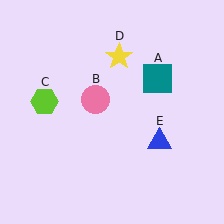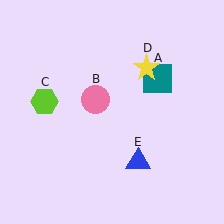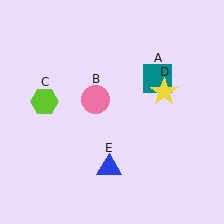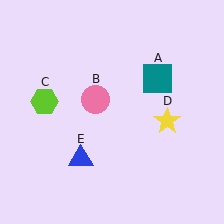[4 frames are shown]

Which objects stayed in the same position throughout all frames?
Teal square (object A) and pink circle (object B) and lime hexagon (object C) remained stationary.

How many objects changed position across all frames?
2 objects changed position: yellow star (object D), blue triangle (object E).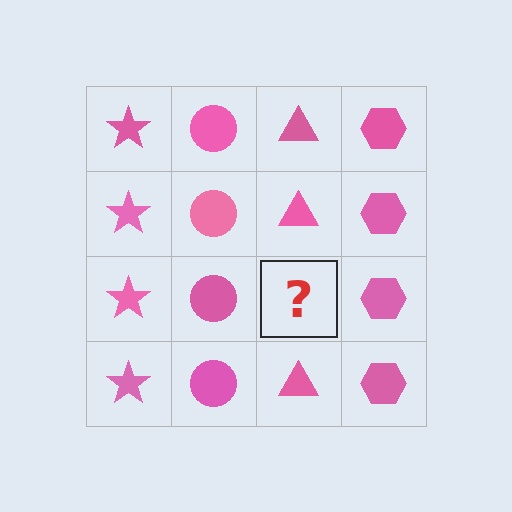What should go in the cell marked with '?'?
The missing cell should contain a pink triangle.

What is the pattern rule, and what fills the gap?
The rule is that each column has a consistent shape. The gap should be filled with a pink triangle.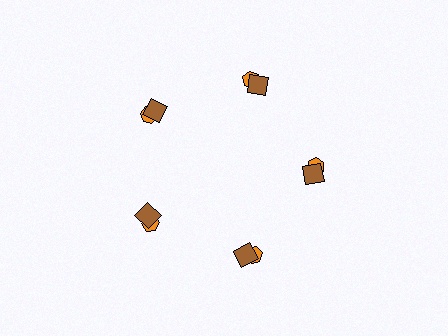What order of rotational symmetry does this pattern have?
This pattern has 5-fold rotational symmetry.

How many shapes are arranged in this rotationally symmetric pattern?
There are 10 shapes, arranged in 5 groups of 2.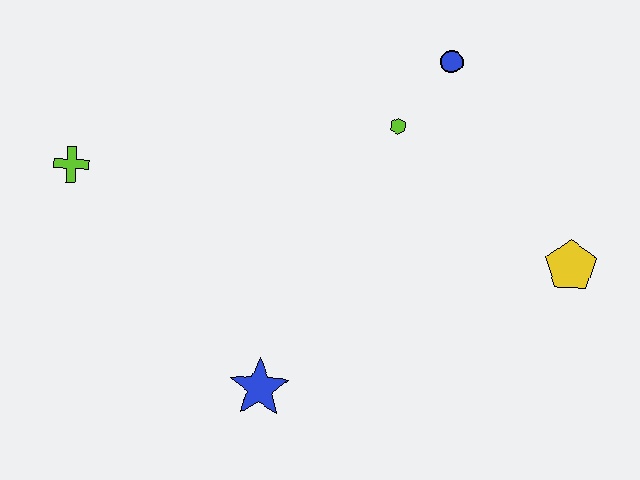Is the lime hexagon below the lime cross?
No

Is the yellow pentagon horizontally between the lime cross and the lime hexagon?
No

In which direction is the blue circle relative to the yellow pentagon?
The blue circle is above the yellow pentagon.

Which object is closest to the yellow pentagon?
The lime hexagon is closest to the yellow pentagon.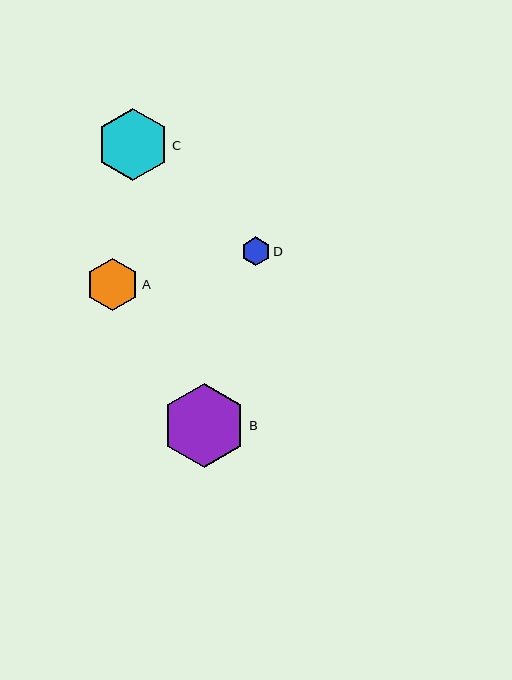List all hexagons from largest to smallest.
From largest to smallest: B, C, A, D.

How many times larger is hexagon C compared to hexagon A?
Hexagon C is approximately 1.4 times the size of hexagon A.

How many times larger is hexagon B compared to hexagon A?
Hexagon B is approximately 1.6 times the size of hexagon A.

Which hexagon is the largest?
Hexagon B is the largest with a size of approximately 83 pixels.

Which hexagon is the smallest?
Hexagon D is the smallest with a size of approximately 29 pixels.